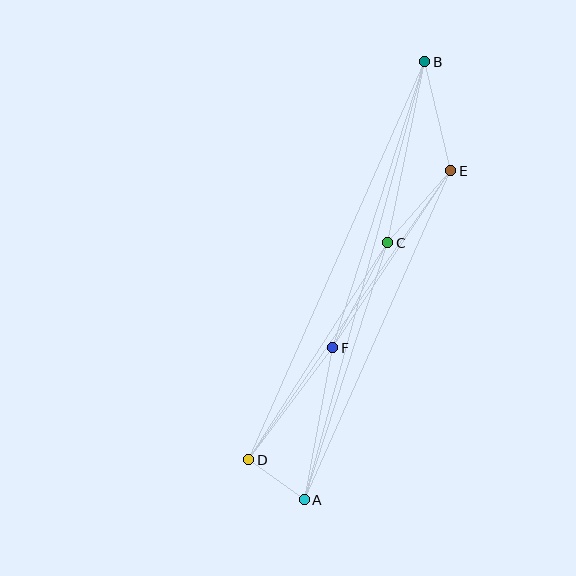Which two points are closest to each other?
Points A and D are closest to each other.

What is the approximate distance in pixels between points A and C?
The distance between A and C is approximately 270 pixels.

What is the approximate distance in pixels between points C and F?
The distance between C and F is approximately 119 pixels.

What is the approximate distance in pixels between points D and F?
The distance between D and F is approximately 140 pixels.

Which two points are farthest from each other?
Points A and B are farthest from each other.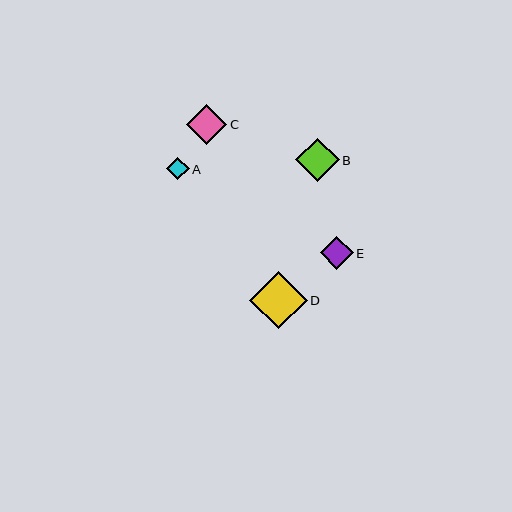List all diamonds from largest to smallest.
From largest to smallest: D, B, C, E, A.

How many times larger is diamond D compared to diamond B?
Diamond D is approximately 1.3 times the size of diamond B.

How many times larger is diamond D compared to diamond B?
Diamond D is approximately 1.3 times the size of diamond B.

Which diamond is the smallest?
Diamond A is the smallest with a size of approximately 23 pixels.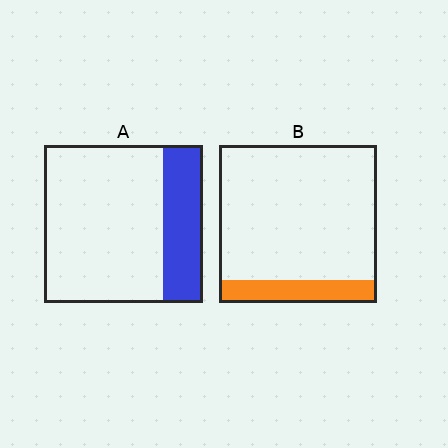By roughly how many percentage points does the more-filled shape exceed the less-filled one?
By roughly 10 percentage points (A over B).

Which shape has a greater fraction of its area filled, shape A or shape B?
Shape A.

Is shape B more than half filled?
No.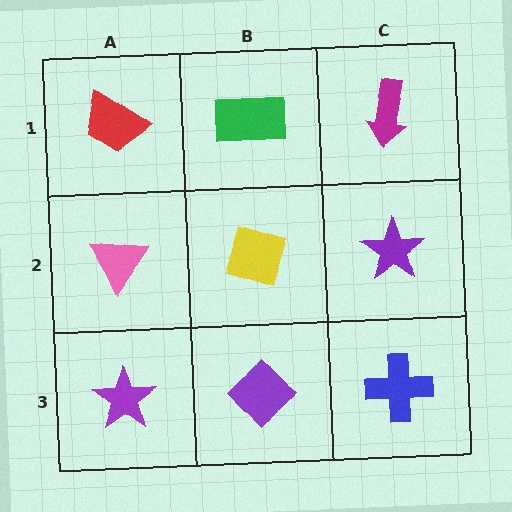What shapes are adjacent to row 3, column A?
A pink triangle (row 2, column A), a purple diamond (row 3, column B).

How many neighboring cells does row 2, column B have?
4.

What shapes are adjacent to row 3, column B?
A yellow diamond (row 2, column B), a purple star (row 3, column A), a blue cross (row 3, column C).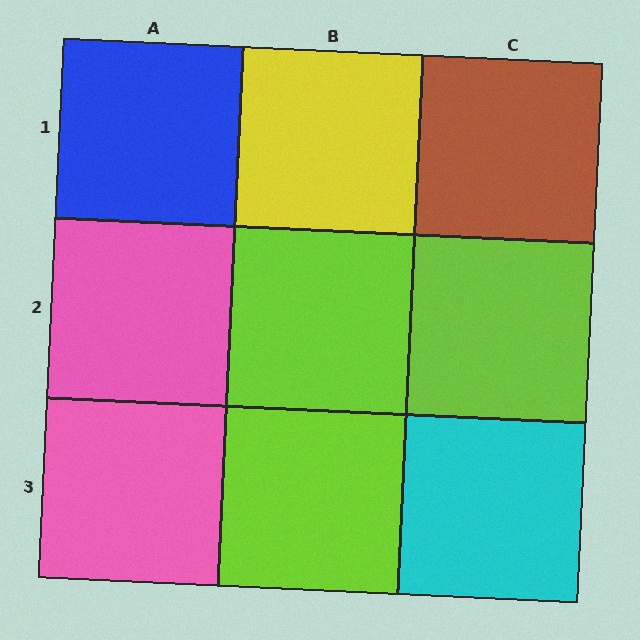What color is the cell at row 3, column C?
Cyan.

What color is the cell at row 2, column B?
Lime.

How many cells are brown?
1 cell is brown.